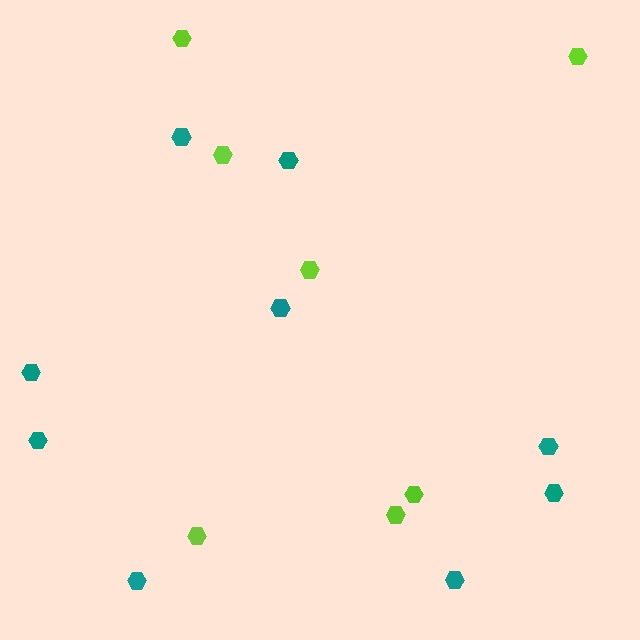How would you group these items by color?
There are 2 groups: one group of teal hexagons (9) and one group of lime hexagons (7).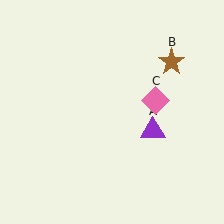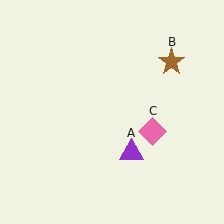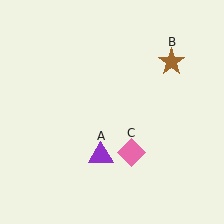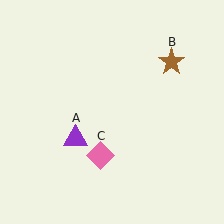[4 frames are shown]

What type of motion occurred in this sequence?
The purple triangle (object A), pink diamond (object C) rotated clockwise around the center of the scene.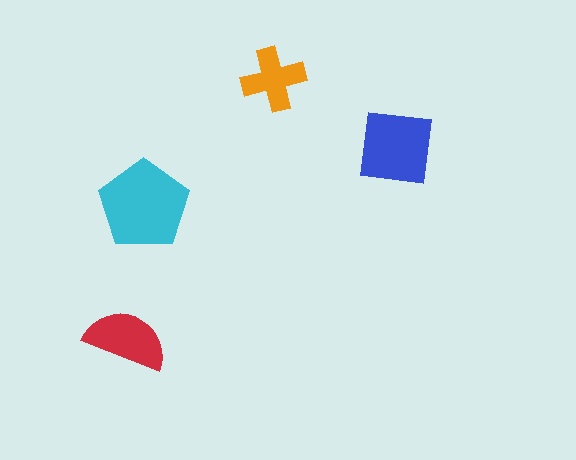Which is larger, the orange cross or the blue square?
The blue square.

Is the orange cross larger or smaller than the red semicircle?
Smaller.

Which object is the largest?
The cyan pentagon.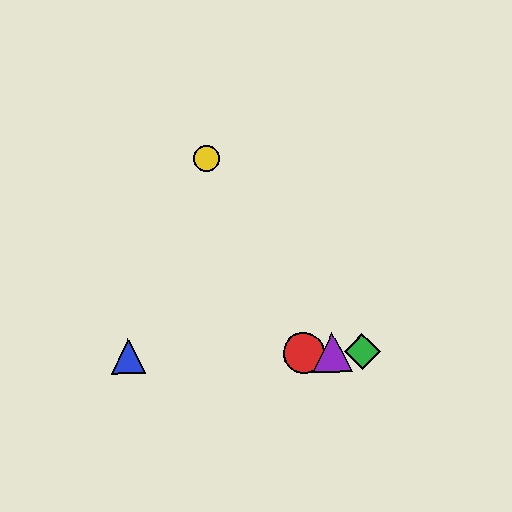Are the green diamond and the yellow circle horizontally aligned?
No, the green diamond is at y≈352 and the yellow circle is at y≈158.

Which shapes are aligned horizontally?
The red circle, the blue triangle, the green diamond, the purple triangle are aligned horizontally.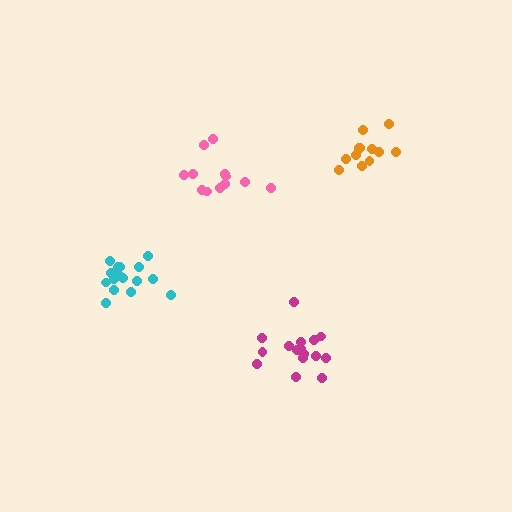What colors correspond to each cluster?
The clusters are colored: magenta, pink, cyan, orange.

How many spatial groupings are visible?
There are 4 spatial groupings.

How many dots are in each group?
Group 1: 16 dots, Group 2: 12 dots, Group 3: 16 dots, Group 4: 12 dots (56 total).